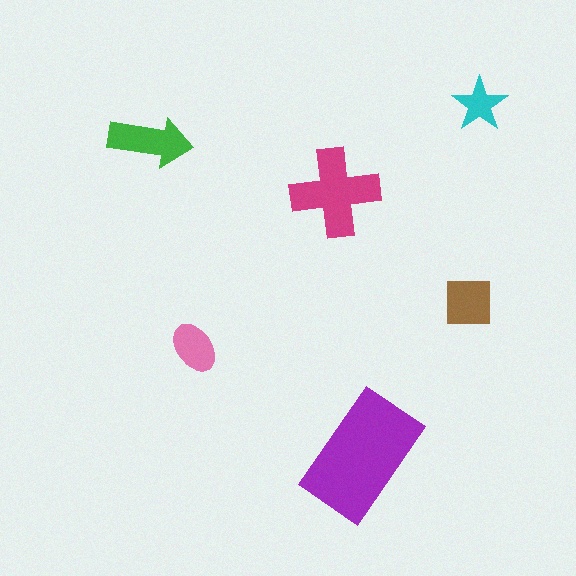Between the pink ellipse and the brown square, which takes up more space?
The brown square.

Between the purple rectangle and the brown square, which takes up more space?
The purple rectangle.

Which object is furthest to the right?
The cyan star is rightmost.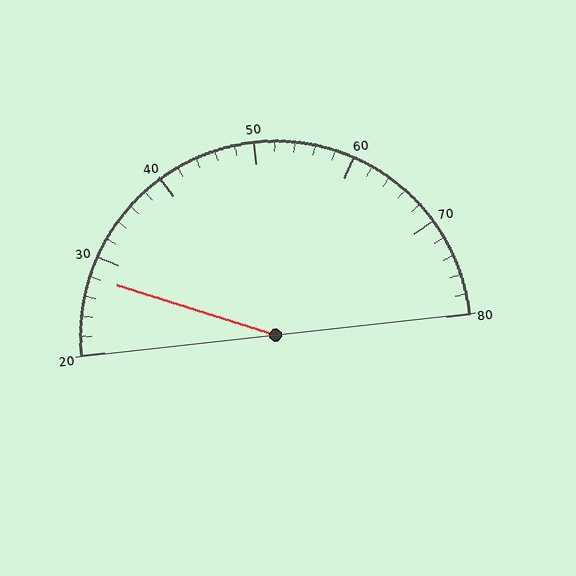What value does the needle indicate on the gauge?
The needle indicates approximately 28.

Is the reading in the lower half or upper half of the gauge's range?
The reading is in the lower half of the range (20 to 80).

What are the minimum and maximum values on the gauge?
The gauge ranges from 20 to 80.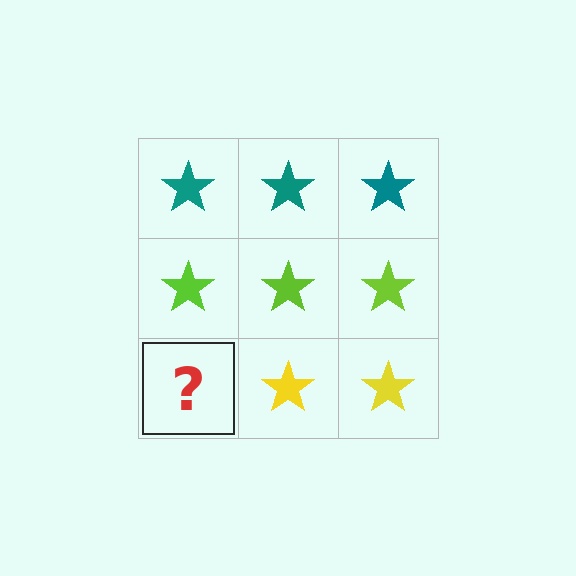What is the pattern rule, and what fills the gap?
The rule is that each row has a consistent color. The gap should be filled with a yellow star.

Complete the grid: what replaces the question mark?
The question mark should be replaced with a yellow star.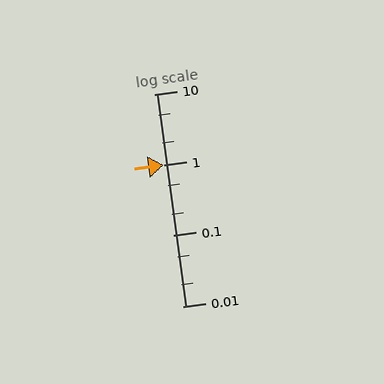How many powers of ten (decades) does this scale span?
The scale spans 3 decades, from 0.01 to 10.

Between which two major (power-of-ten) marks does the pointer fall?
The pointer is between 1 and 10.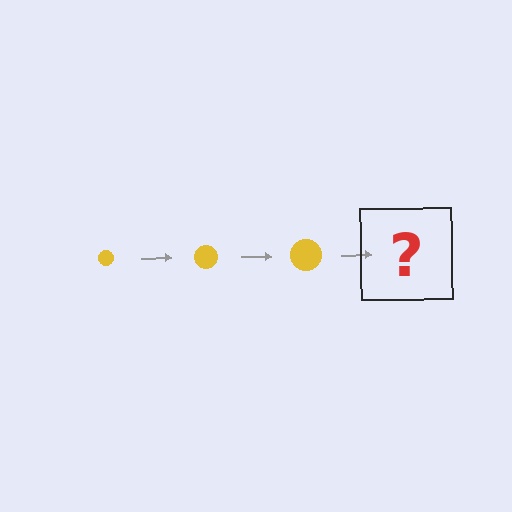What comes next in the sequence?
The next element should be a yellow circle, larger than the previous one.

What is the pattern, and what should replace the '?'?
The pattern is that the circle gets progressively larger each step. The '?' should be a yellow circle, larger than the previous one.